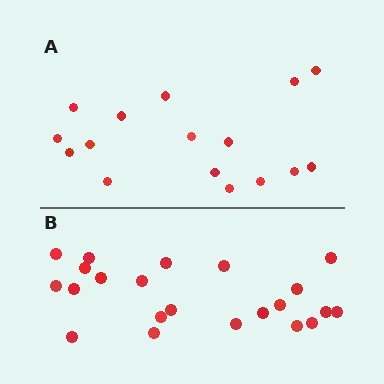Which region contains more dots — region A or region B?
Region B (the bottom region) has more dots.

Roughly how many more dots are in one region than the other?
Region B has about 6 more dots than region A.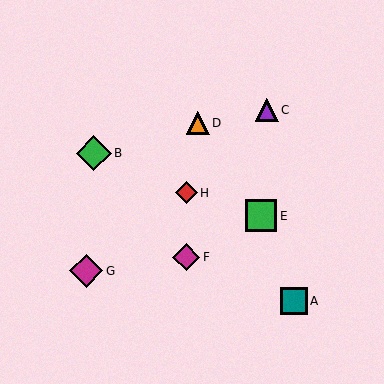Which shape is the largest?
The green diamond (labeled B) is the largest.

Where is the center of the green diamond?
The center of the green diamond is at (94, 153).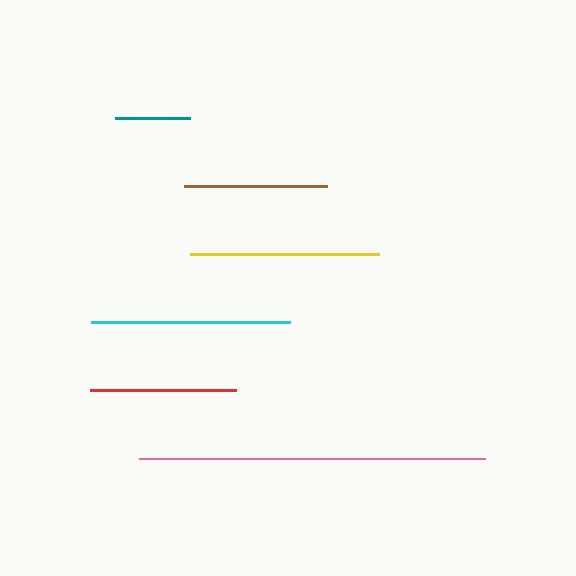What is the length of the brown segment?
The brown segment is approximately 143 pixels long.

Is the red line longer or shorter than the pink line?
The pink line is longer than the red line.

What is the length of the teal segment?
The teal segment is approximately 75 pixels long.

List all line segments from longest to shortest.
From longest to shortest: pink, cyan, yellow, red, brown, teal.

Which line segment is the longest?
The pink line is the longest at approximately 346 pixels.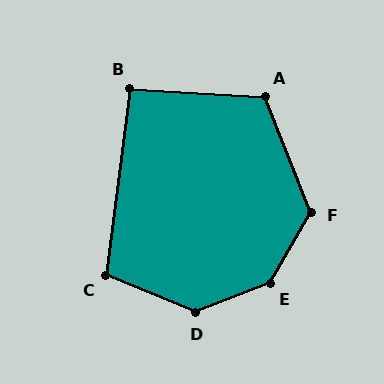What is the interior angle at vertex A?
Approximately 115 degrees (obtuse).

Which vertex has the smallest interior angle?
B, at approximately 94 degrees.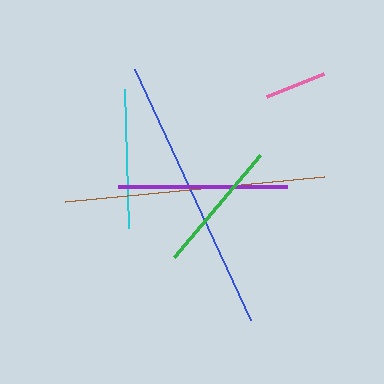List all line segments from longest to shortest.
From longest to shortest: blue, brown, purple, cyan, green, pink.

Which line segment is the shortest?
The pink line is the shortest at approximately 62 pixels.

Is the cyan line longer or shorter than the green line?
The cyan line is longer than the green line.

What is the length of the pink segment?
The pink segment is approximately 62 pixels long.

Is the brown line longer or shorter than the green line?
The brown line is longer than the green line.